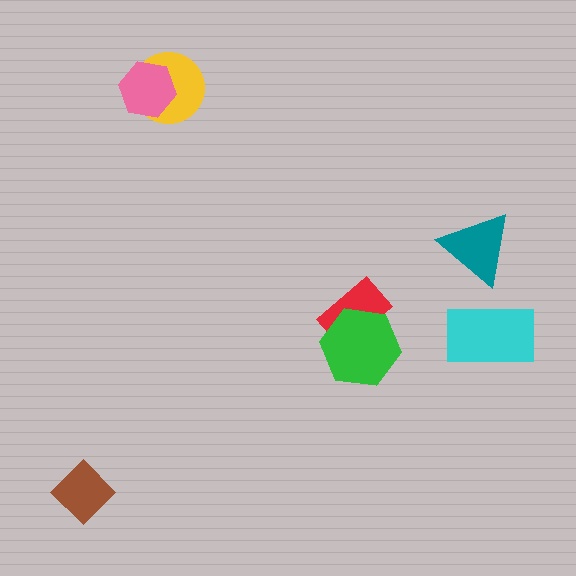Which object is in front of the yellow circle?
The pink hexagon is in front of the yellow circle.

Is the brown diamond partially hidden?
No, no other shape covers it.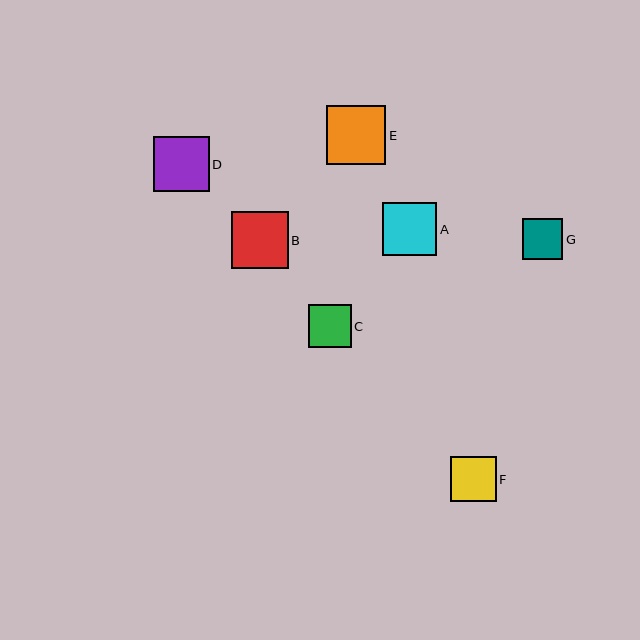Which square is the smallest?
Square G is the smallest with a size of approximately 40 pixels.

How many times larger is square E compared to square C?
Square E is approximately 1.4 times the size of square C.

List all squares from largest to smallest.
From largest to smallest: E, B, D, A, F, C, G.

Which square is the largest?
Square E is the largest with a size of approximately 59 pixels.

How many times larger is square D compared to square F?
Square D is approximately 1.2 times the size of square F.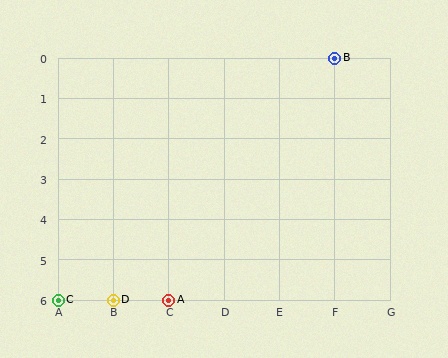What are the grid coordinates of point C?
Point C is at grid coordinates (A, 6).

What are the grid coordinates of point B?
Point B is at grid coordinates (F, 0).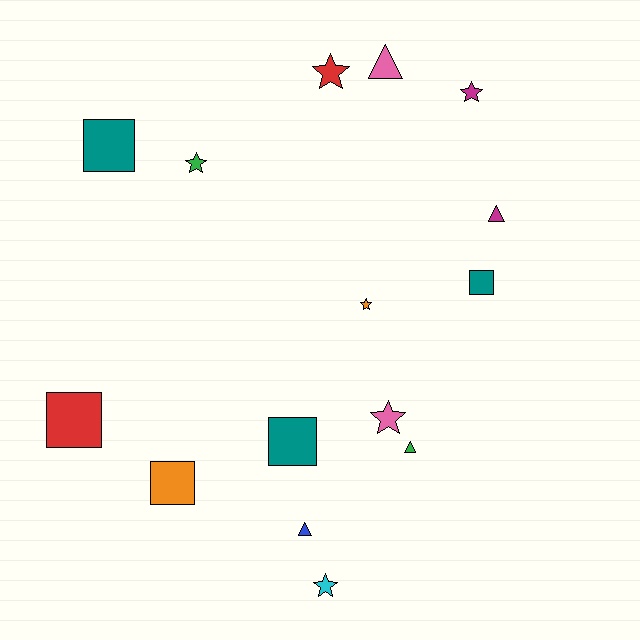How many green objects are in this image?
There are 2 green objects.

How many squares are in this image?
There are 5 squares.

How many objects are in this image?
There are 15 objects.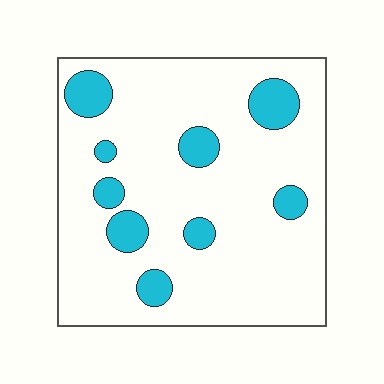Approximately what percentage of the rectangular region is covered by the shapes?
Approximately 15%.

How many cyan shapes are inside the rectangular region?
9.